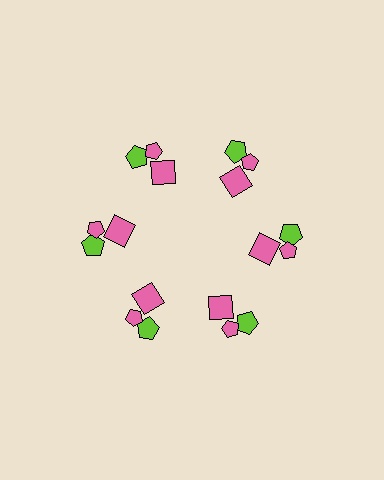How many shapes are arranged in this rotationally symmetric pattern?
There are 18 shapes, arranged in 6 groups of 3.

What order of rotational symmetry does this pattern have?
This pattern has 6-fold rotational symmetry.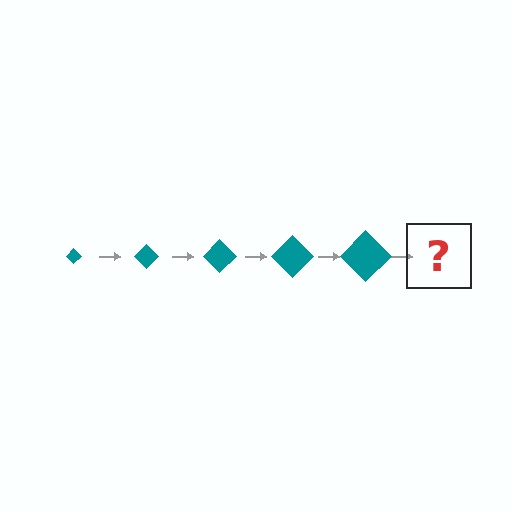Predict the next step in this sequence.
The next step is a teal diamond, larger than the previous one.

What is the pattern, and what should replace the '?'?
The pattern is that the diamond gets progressively larger each step. The '?' should be a teal diamond, larger than the previous one.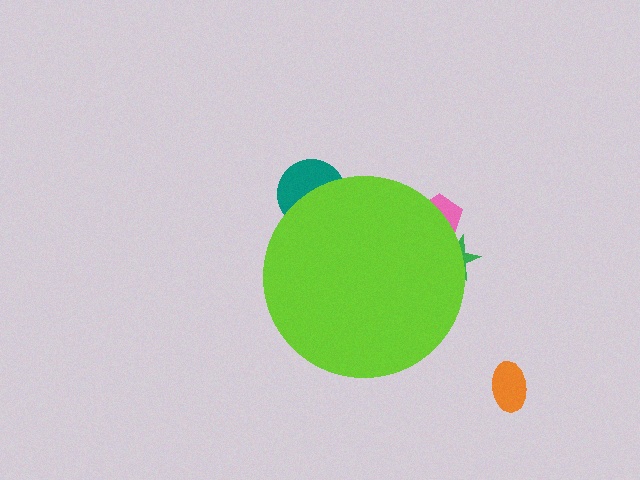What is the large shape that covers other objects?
A lime circle.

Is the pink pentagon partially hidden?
Yes, the pink pentagon is partially hidden behind the lime circle.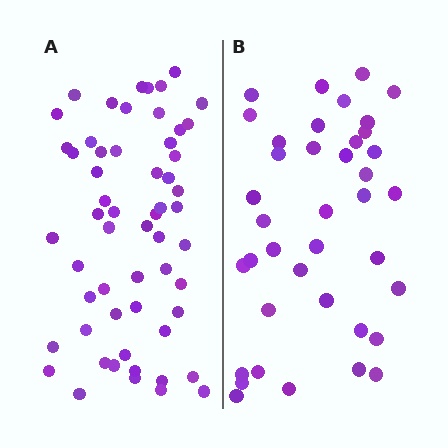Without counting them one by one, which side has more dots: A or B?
Region A (the left region) has more dots.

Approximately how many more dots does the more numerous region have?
Region A has approximately 20 more dots than region B.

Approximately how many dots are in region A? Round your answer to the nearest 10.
About 60 dots. (The exact count is 57, which rounds to 60.)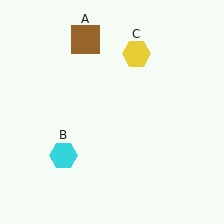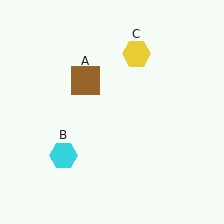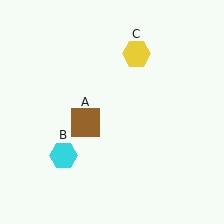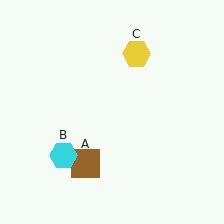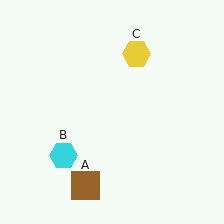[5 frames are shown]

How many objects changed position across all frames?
1 object changed position: brown square (object A).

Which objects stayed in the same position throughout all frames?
Cyan hexagon (object B) and yellow hexagon (object C) remained stationary.